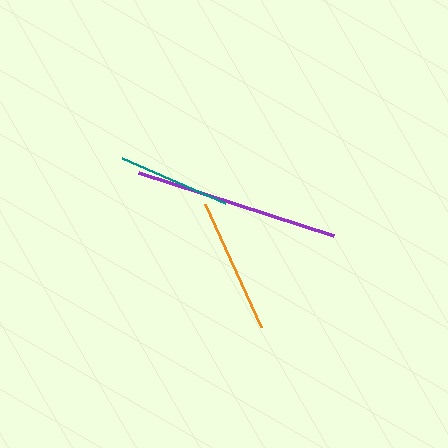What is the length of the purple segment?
The purple segment is approximately 205 pixels long.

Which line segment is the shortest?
The teal line is the shortest at approximately 112 pixels.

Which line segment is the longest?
The purple line is the longest at approximately 205 pixels.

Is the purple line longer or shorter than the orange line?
The purple line is longer than the orange line.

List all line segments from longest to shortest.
From longest to shortest: purple, orange, teal.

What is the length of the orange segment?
The orange segment is approximately 135 pixels long.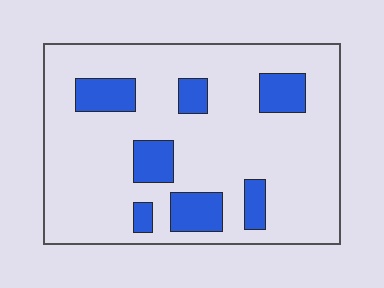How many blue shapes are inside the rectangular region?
7.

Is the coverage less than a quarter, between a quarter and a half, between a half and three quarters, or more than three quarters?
Less than a quarter.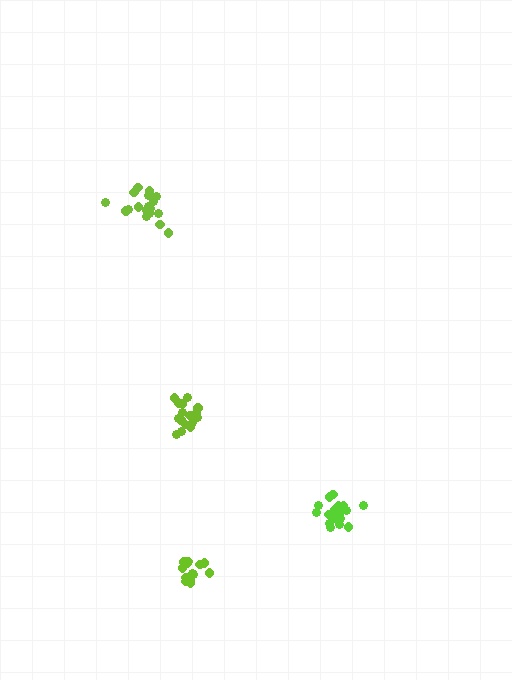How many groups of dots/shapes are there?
There are 4 groups.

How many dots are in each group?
Group 1: 18 dots, Group 2: 16 dots, Group 3: 18 dots, Group 4: 13 dots (65 total).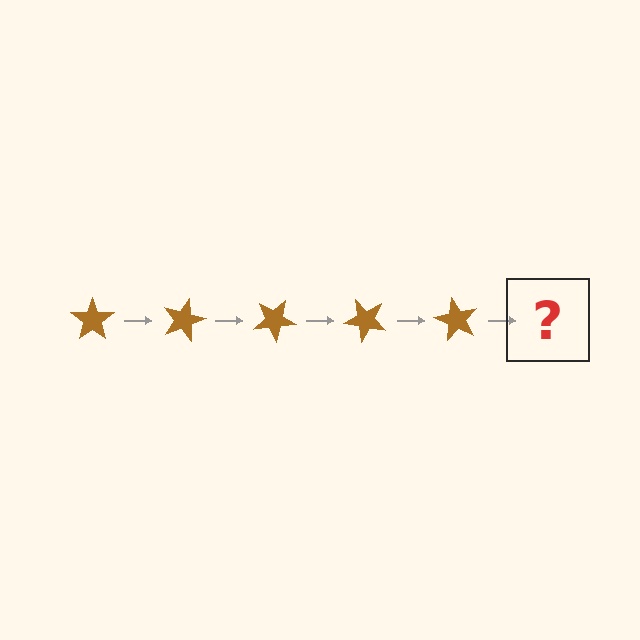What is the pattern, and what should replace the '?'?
The pattern is that the star rotates 15 degrees each step. The '?' should be a brown star rotated 75 degrees.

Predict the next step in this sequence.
The next step is a brown star rotated 75 degrees.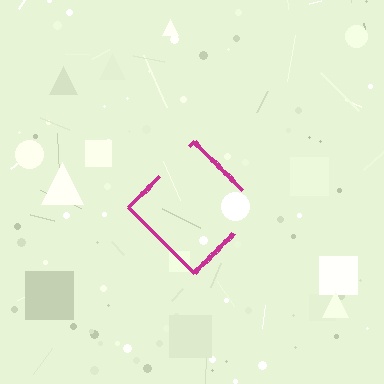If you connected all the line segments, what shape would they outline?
They would outline a diamond.